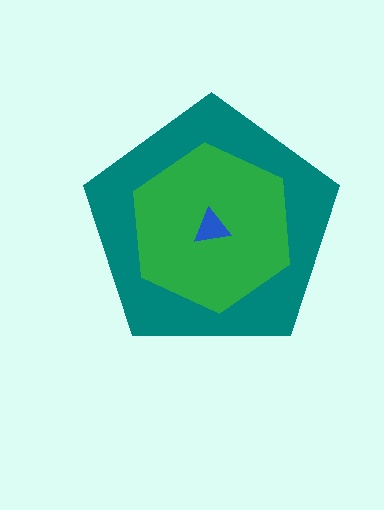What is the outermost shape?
The teal pentagon.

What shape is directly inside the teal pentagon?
The green hexagon.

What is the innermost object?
The blue triangle.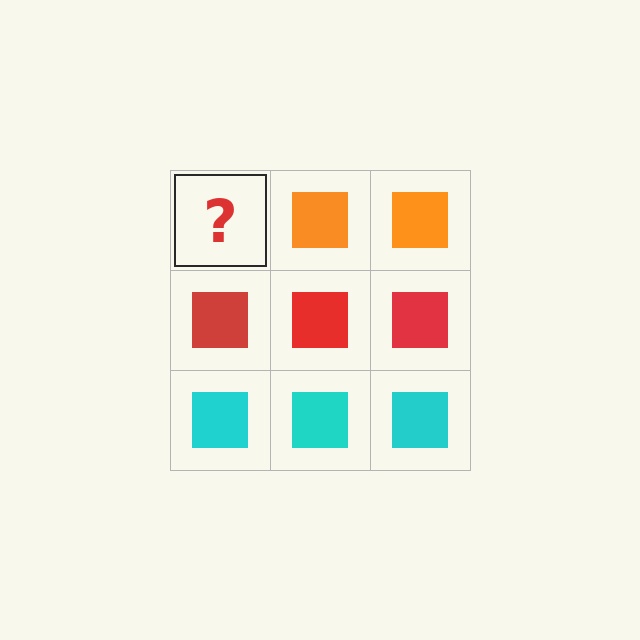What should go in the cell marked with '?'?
The missing cell should contain an orange square.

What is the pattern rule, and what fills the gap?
The rule is that each row has a consistent color. The gap should be filled with an orange square.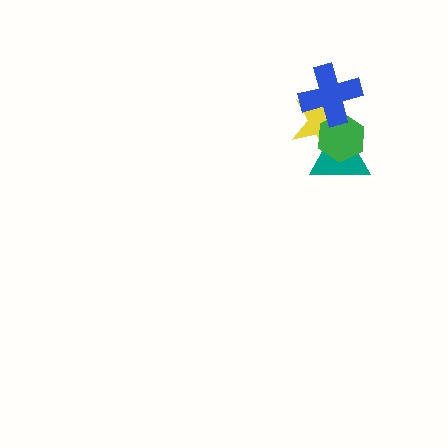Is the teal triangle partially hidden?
Yes, it is partially covered by another shape.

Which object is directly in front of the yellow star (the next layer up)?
The teal triangle is directly in front of the yellow star.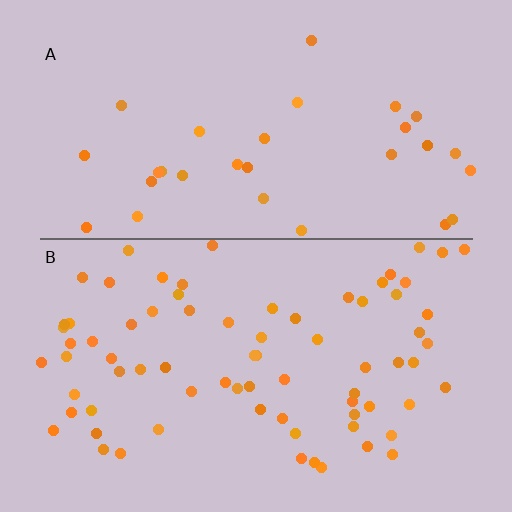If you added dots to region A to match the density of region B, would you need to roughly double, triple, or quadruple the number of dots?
Approximately double.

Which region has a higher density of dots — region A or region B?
B (the bottom).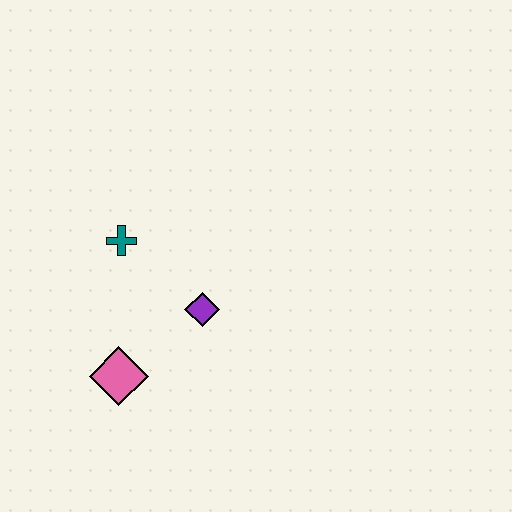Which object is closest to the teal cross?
The purple diamond is closest to the teal cross.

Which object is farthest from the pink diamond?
The teal cross is farthest from the pink diamond.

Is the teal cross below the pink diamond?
No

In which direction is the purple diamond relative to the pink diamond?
The purple diamond is to the right of the pink diamond.